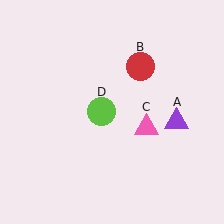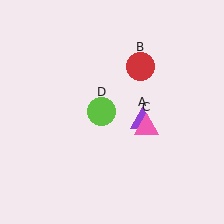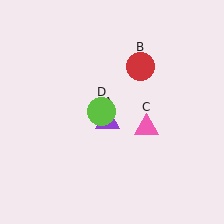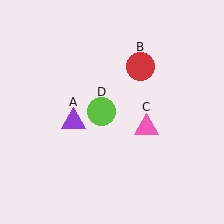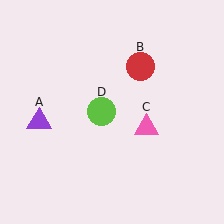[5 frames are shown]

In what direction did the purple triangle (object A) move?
The purple triangle (object A) moved left.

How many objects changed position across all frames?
1 object changed position: purple triangle (object A).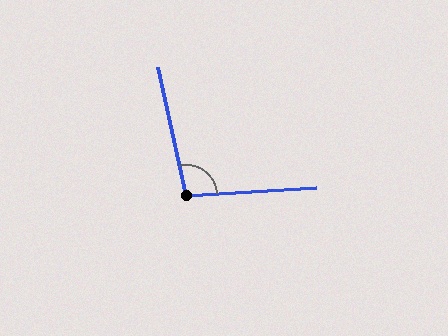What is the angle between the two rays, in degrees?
Approximately 99 degrees.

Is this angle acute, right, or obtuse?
It is obtuse.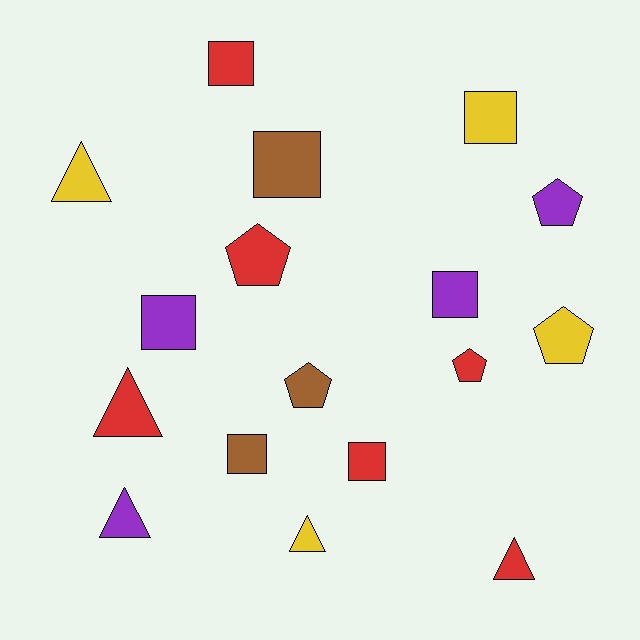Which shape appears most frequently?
Square, with 7 objects.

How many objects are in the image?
There are 17 objects.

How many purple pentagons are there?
There is 1 purple pentagon.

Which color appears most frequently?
Red, with 6 objects.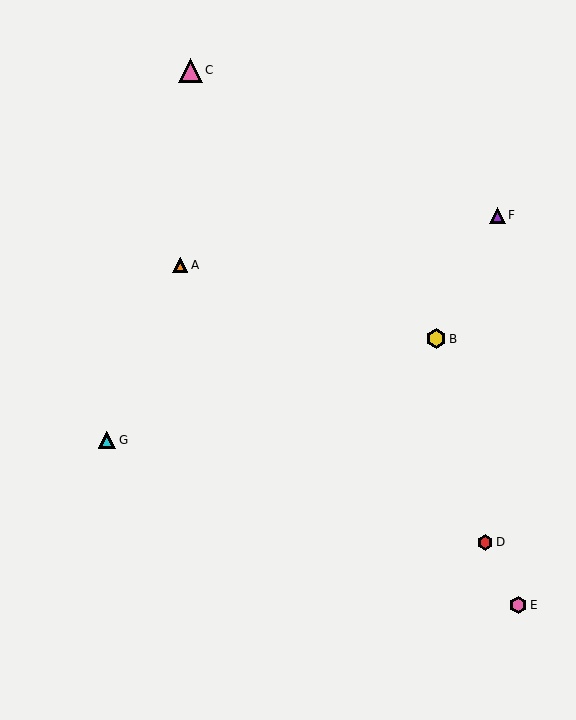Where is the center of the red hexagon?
The center of the red hexagon is at (485, 542).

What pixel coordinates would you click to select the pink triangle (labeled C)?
Click at (190, 70) to select the pink triangle C.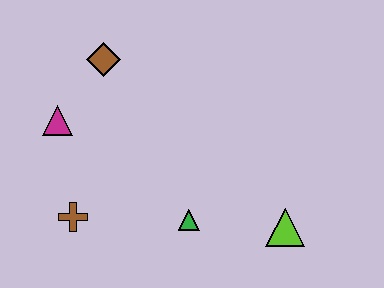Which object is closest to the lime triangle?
The green triangle is closest to the lime triangle.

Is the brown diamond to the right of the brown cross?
Yes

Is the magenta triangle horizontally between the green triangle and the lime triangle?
No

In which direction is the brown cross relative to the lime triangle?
The brown cross is to the left of the lime triangle.